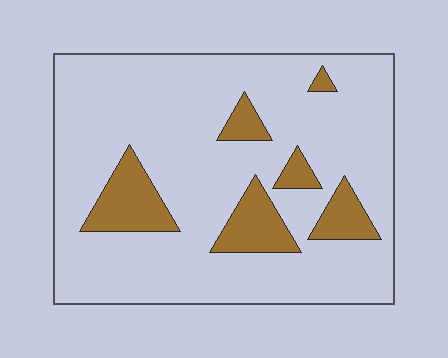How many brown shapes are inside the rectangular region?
6.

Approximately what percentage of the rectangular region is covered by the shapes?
Approximately 15%.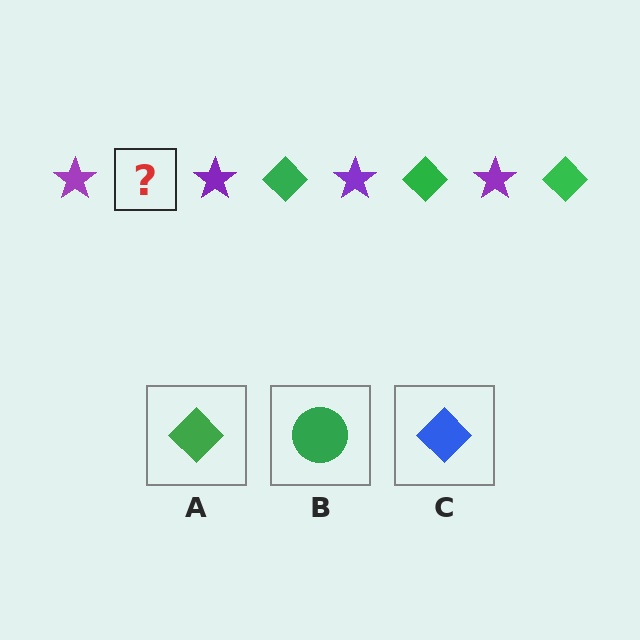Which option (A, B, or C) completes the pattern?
A.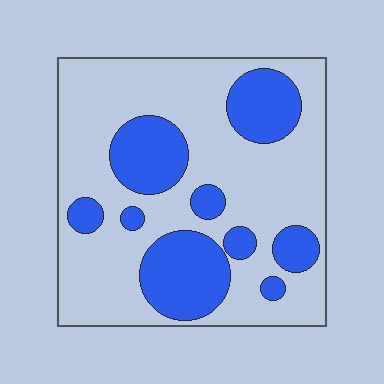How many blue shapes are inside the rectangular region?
9.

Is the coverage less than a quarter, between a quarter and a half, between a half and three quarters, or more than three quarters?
Between a quarter and a half.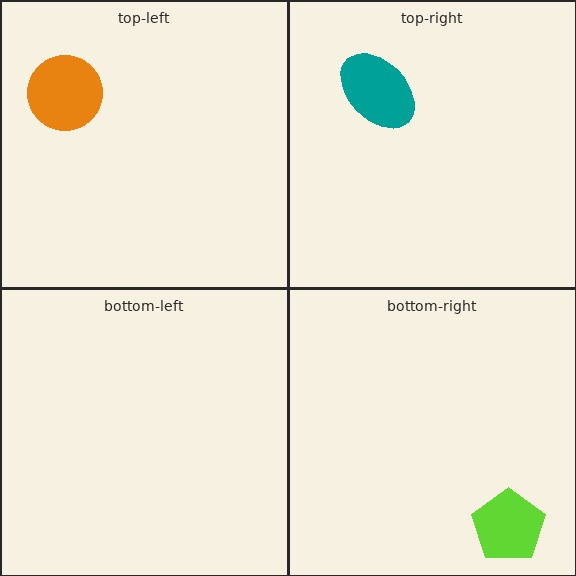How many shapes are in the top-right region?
1.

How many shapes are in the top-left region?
1.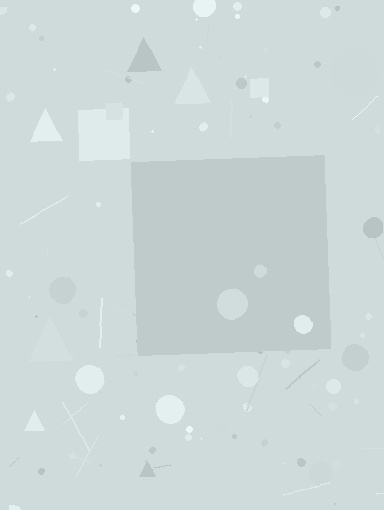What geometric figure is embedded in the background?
A square is embedded in the background.